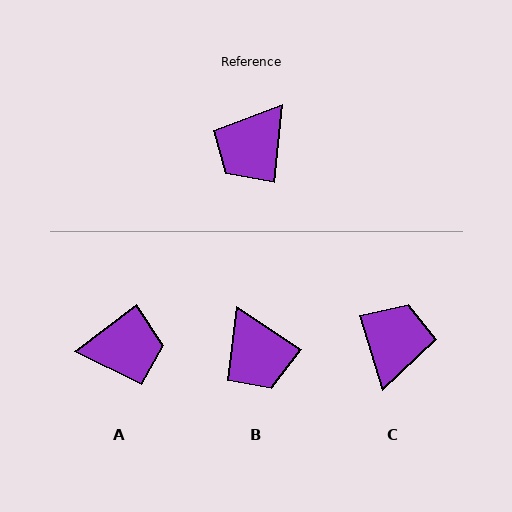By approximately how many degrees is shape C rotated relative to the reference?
Approximately 157 degrees clockwise.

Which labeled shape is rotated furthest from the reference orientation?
C, about 157 degrees away.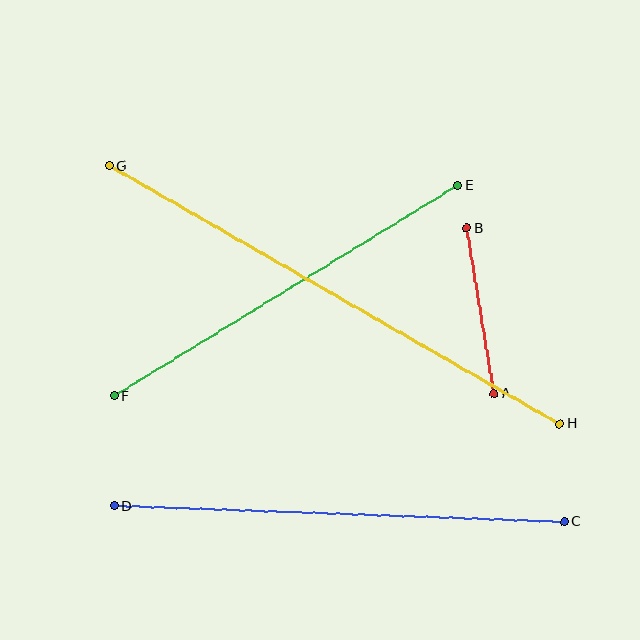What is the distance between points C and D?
The distance is approximately 451 pixels.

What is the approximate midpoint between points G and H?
The midpoint is at approximately (334, 295) pixels.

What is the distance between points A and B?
The distance is approximately 168 pixels.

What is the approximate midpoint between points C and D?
The midpoint is at approximately (339, 514) pixels.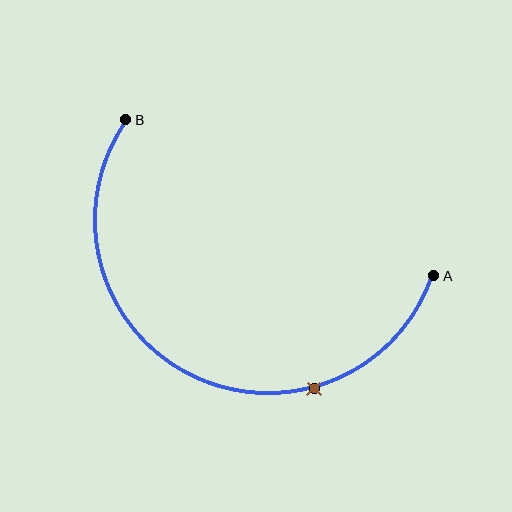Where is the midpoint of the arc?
The arc midpoint is the point on the curve farthest from the straight line joining A and B. It sits below that line.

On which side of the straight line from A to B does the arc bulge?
The arc bulges below the straight line connecting A and B.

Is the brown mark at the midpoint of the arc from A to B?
No. The brown mark lies on the arc but is closer to endpoint A. The arc midpoint would be at the point on the curve equidistant along the arc from both A and B.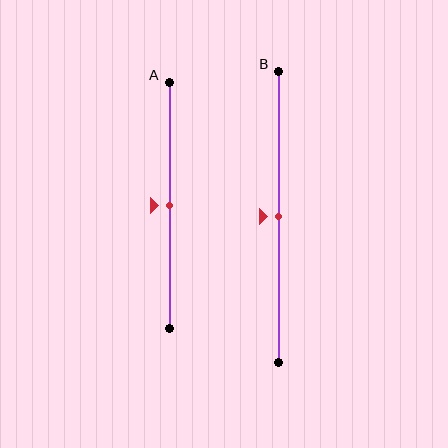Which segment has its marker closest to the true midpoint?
Segment A has its marker closest to the true midpoint.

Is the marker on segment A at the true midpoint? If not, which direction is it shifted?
Yes, the marker on segment A is at the true midpoint.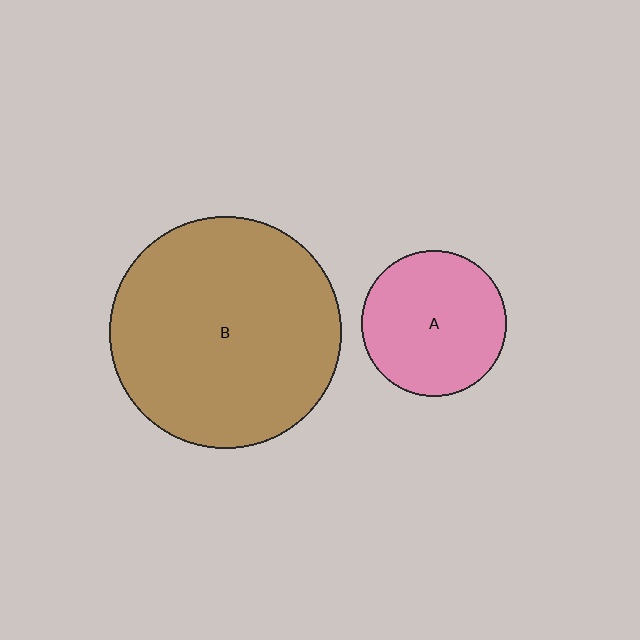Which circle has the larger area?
Circle B (brown).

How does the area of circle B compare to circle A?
Approximately 2.5 times.